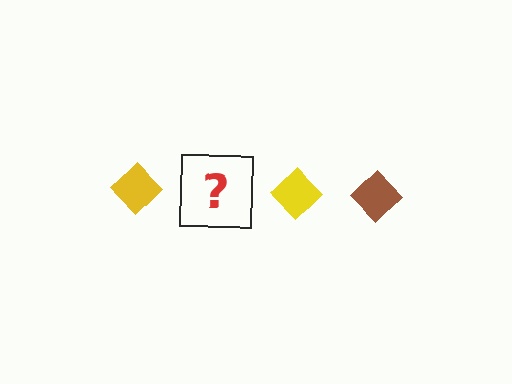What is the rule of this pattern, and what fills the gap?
The rule is that the pattern cycles through yellow, brown diamonds. The gap should be filled with a brown diamond.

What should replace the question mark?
The question mark should be replaced with a brown diamond.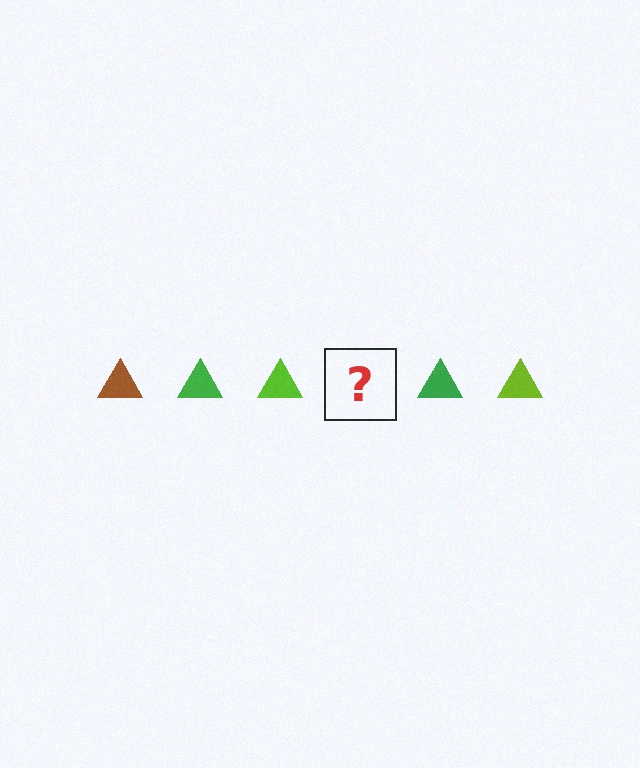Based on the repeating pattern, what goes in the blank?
The blank should be a brown triangle.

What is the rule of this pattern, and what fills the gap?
The rule is that the pattern cycles through brown, green, lime triangles. The gap should be filled with a brown triangle.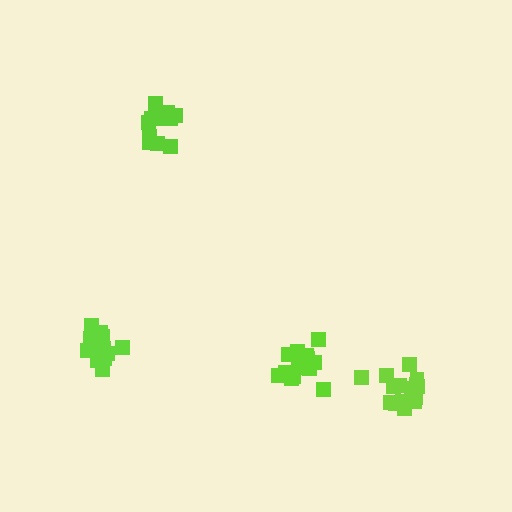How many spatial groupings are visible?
There are 4 spatial groupings.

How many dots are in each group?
Group 1: 14 dots, Group 2: 15 dots, Group 3: 11 dots, Group 4: 16 dots (56 total).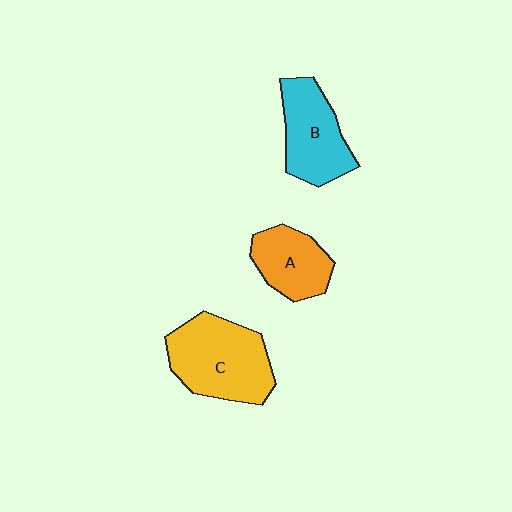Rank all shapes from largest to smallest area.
From largest to smallest: C (yellow), B (cyan), A (orange).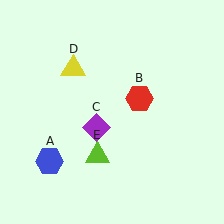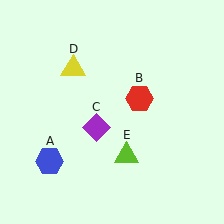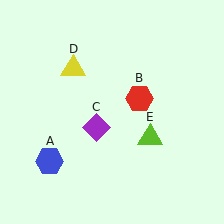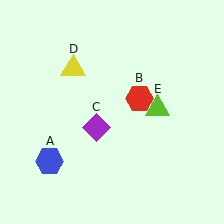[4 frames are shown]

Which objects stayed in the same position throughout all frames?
Blue hexagon (object A) and red hexagon (object B) and purple diamond (object C) and yellow triangle (object D) remained stationary.